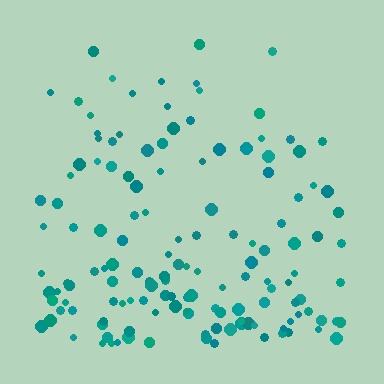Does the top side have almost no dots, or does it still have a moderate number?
Still a moderate number, just noticeably fewer than the bottom.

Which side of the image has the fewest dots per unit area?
The top.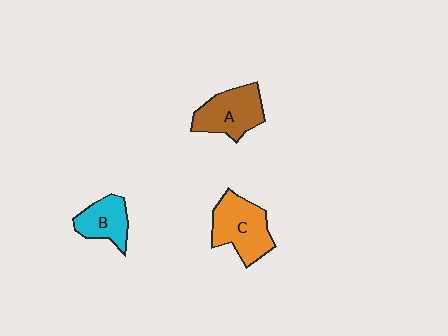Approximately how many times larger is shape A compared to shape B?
Approximately 1.4 times.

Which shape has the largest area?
Shape C (orange).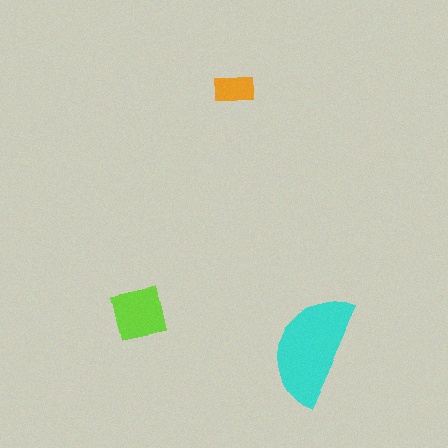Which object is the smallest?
The orange rectangle.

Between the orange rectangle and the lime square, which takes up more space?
The lime square.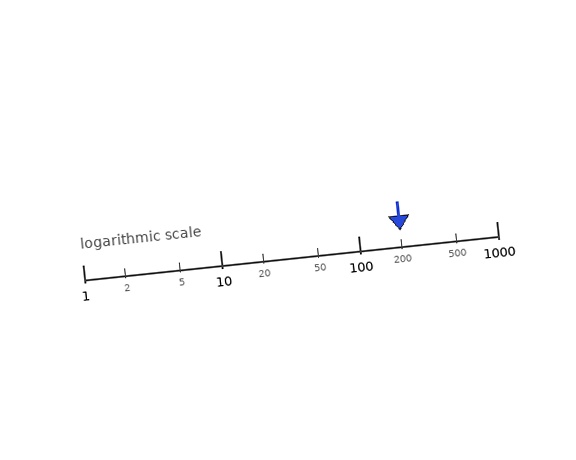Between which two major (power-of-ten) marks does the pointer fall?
The pointer is between 100 and 1000.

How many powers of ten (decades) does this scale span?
The scale spans 3 decades, from 1 to 1000.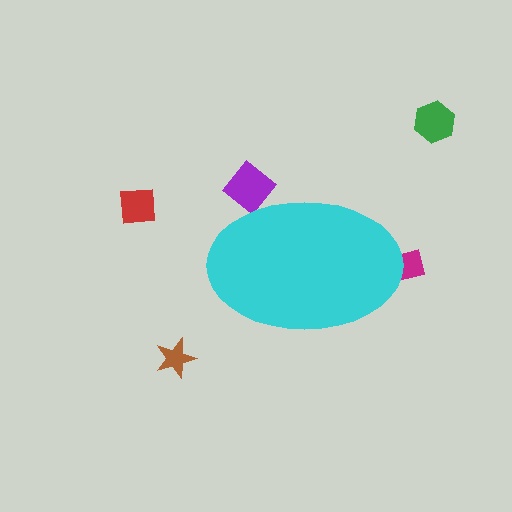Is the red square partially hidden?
No, the red square is fully visible.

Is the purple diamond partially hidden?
Yes, the purple diamond is partially hidden behind the cyan ellipse.